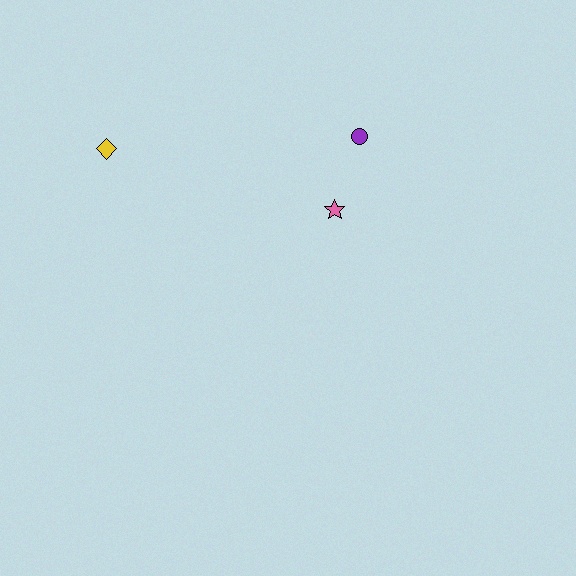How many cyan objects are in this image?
There are no cyan objects.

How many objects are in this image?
There are 3 objects.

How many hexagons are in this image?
There are no hexagons.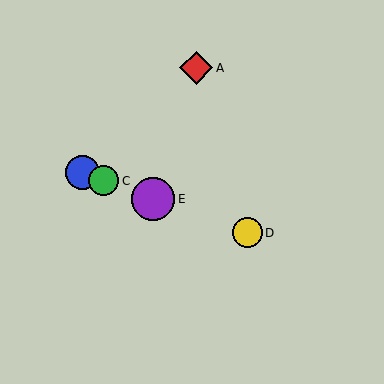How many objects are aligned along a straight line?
4 objects (B, C, D, E) are aligned along a straight line.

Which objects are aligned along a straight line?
Objects B, C, D, E are aligned along a straight line.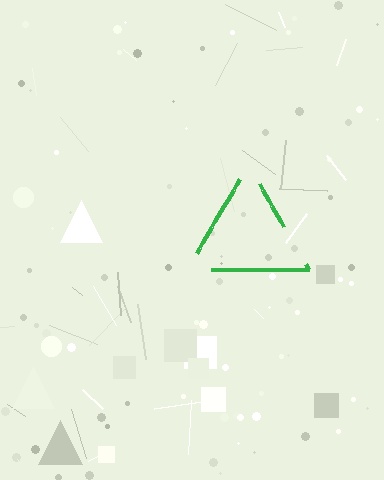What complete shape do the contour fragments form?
The contour fragments form a triangle.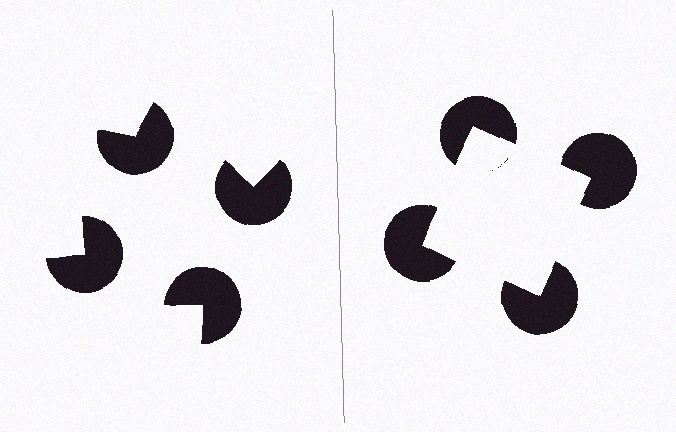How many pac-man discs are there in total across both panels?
8 — 4 on each side.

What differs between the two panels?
The pac-man discs are positioned identically on both sides; only the wedge orientations differ. On the right they align to a square; on the left they are misaligned.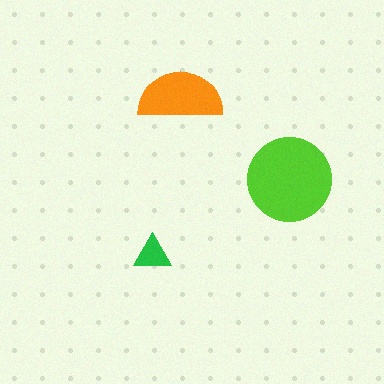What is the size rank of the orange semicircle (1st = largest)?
2nd.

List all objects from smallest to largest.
The green triangle, the orange semicircle, the lime circle.